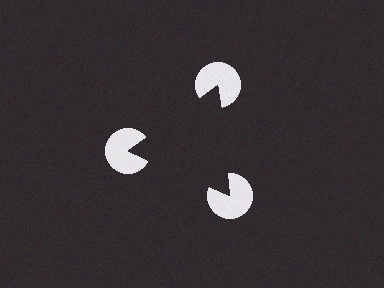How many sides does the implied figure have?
3 sides.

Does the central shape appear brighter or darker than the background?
It typically appears slightly darker than the background, even though no actual brightness change is drawn.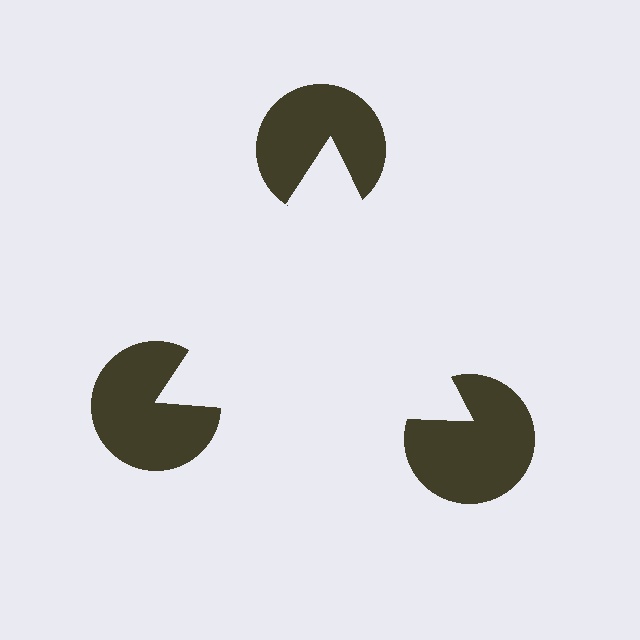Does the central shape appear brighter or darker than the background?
It typically appears slightly brighter than the background, even though no actual brightness change is drawn.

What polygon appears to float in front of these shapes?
An illusory triangle — its edges are inferred from the aligned wedge cuts in the pac-man discs, not physically drawn.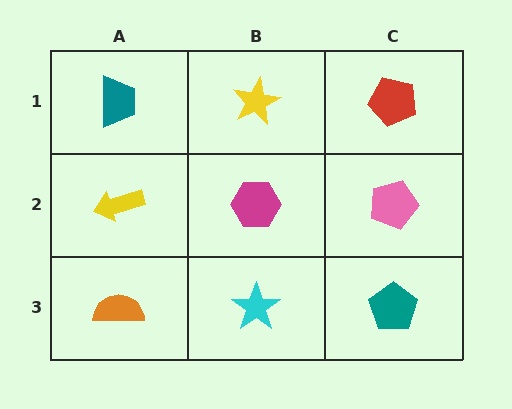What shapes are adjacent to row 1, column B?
A magenta hexagon (row 2, column B), a teal trapezoid (row 1, column A), a red pentagon (row 1, column C).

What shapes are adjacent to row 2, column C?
A red pentagon (row 1, column C), a teal pentagon (row 3, column C), a magenta hexagon (row 2, column B).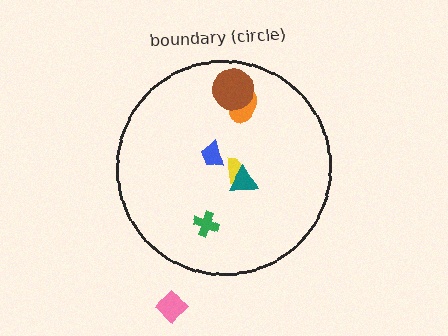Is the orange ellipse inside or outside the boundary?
Inside.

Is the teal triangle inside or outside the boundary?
Inside.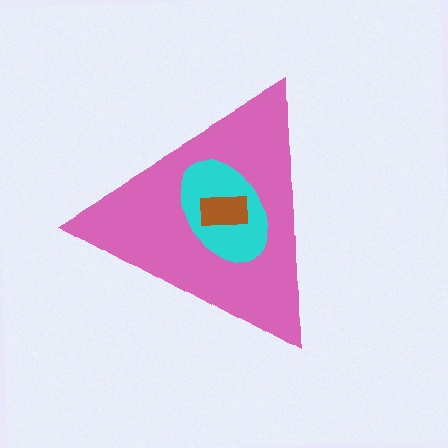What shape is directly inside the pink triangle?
The cyan ellipse.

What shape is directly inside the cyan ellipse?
The brown rectangle.